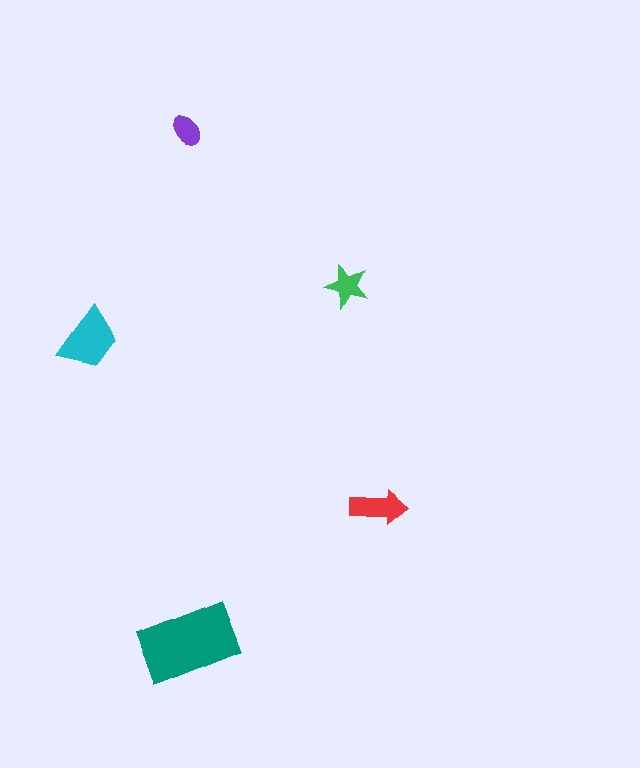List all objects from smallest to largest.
The purple ellipse, the green star, the red arrow, the cyan trapezoid, the teal rectangle.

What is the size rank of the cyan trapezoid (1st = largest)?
2nd.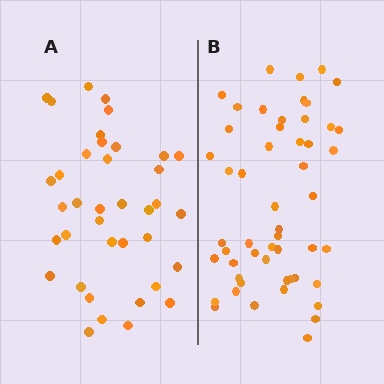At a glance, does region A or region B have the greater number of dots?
Region B (the right region) has more dots.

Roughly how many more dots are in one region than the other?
Region B has approximately 15 more dots than region A.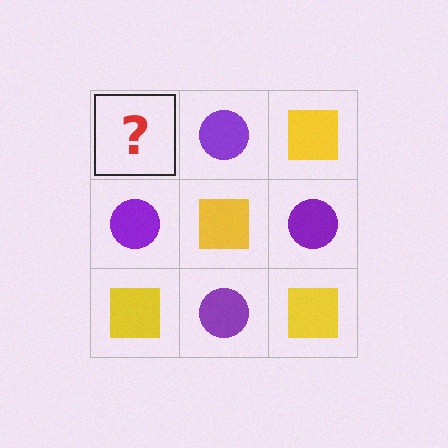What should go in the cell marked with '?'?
The missing cell should contain a yellow square.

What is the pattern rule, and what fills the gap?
The rule is that it alternates yellow square and purple circle in a checkerboard pattern. The gap should be filled with a yellow square.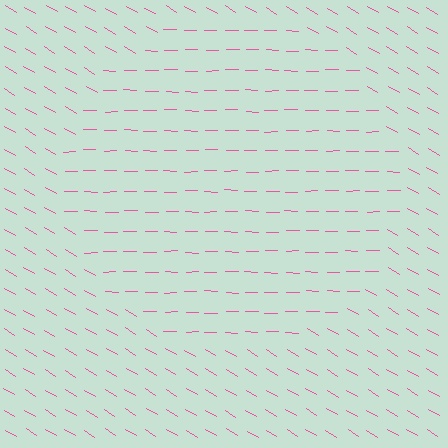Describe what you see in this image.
The image is filled with small pink line segments. A circle region in the image has lines oriented differently from the surrounding lines, creating a visible texture boundary.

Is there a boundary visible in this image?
Yes, there is a texture boundary formed by a change in line orientation.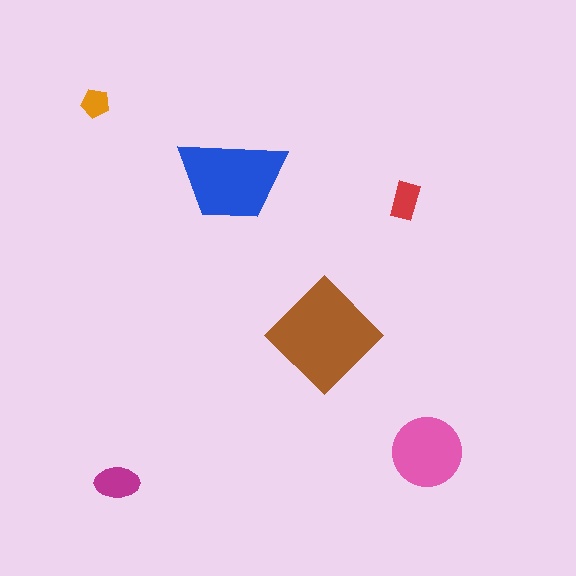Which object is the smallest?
The orange pentagon.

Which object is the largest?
The brown diamond.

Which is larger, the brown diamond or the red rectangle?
The brown diamond.